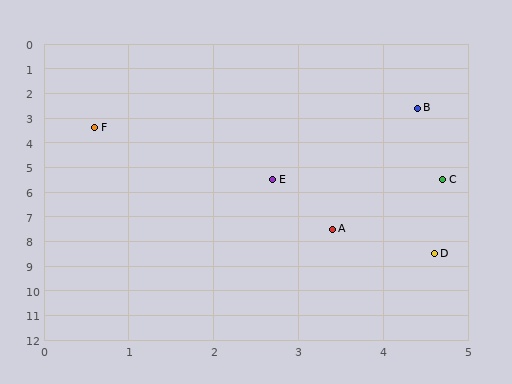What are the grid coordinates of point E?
Point E is at approximately (2.7, 5.5).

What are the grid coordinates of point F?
Point F is at approximately (0.6, 3.4).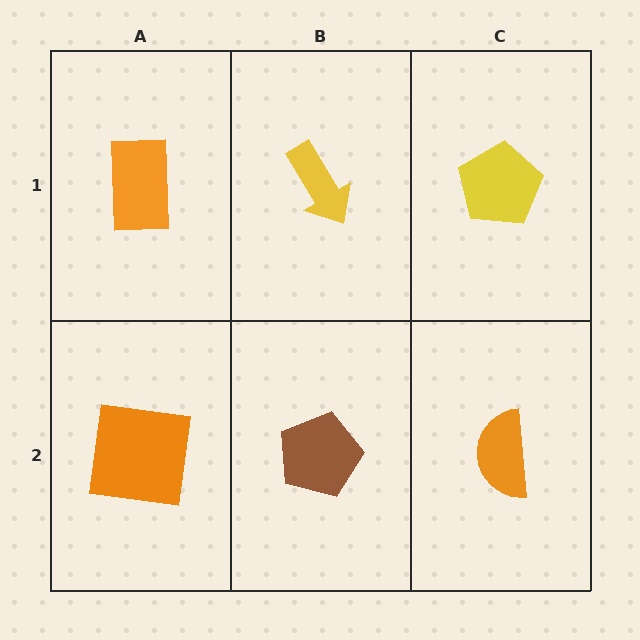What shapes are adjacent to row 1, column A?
An orange square (row 2, column A), a yellow arrow (row 1, column B).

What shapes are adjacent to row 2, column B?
A yellow arrow (row 1, column B), an orange square (row 2, column A), an orange semicircle (row 2, column C).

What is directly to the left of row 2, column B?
An orange square.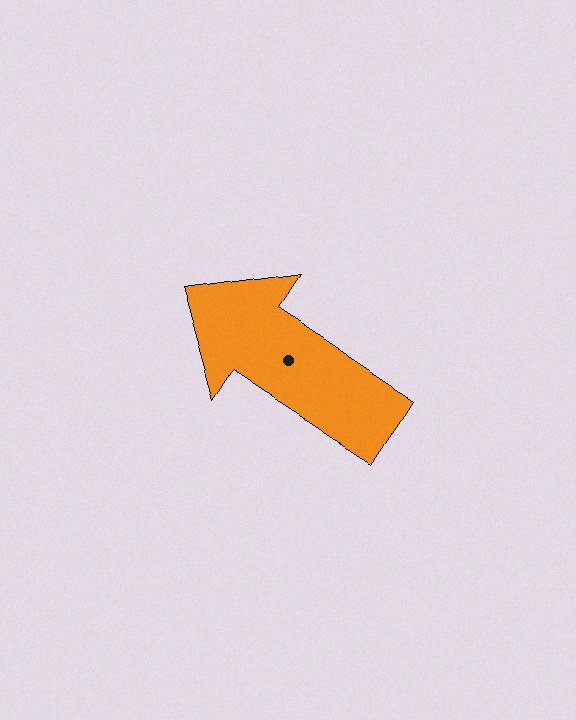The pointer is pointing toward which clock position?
Roughly 10 o'clock.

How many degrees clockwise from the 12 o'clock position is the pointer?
Approximately 303 degrees.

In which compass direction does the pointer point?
Northwest.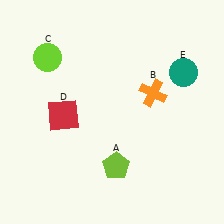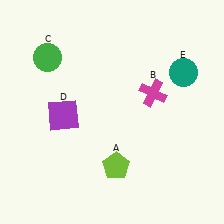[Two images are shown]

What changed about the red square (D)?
In Image 1, D is red. In Image 2, it changed to purple.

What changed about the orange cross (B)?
In Image 1, B is orange. In Image 2, it changed to magenta.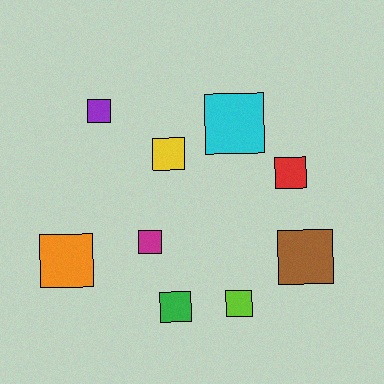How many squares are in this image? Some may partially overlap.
There are 9 squares.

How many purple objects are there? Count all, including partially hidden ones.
There is 1 purple object.